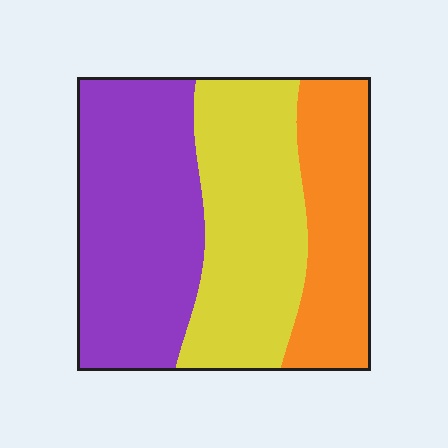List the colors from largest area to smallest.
From largest to smallest: purple, yellow, orange.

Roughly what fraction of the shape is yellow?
Yellow covers around 35% of the shape.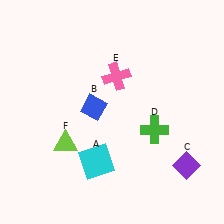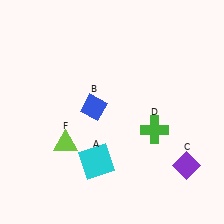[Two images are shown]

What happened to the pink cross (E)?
The pink cross (E) was removed in Image 2. It was in the top-right area of Image 1.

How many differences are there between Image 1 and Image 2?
There is 1 difference between the two images.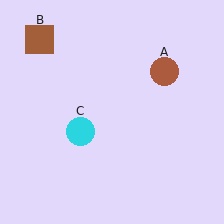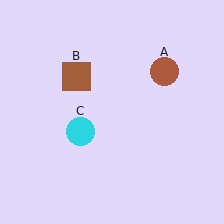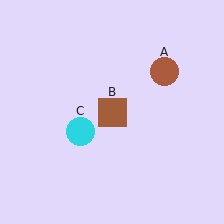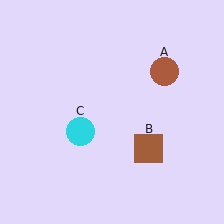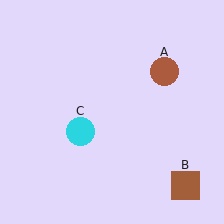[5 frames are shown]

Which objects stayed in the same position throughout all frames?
Brown circle (object A) and cyan circle (object C) remained stationary.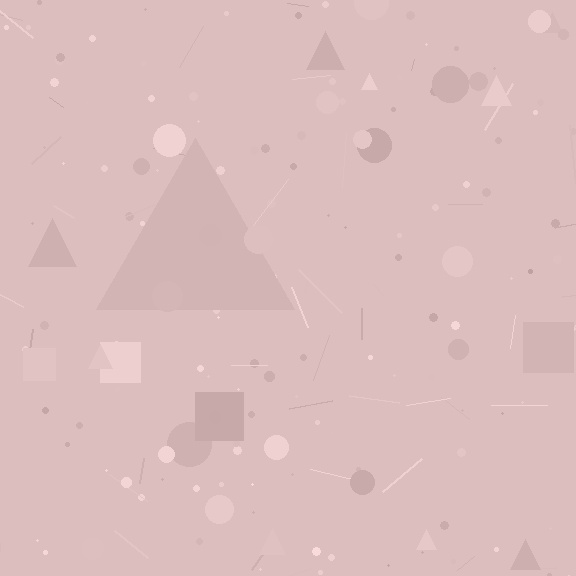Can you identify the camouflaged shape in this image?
The camouflaged shape is a triangle.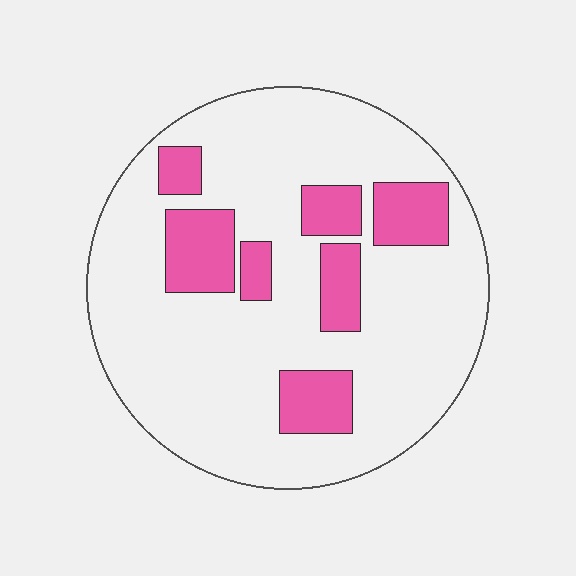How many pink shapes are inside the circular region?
7.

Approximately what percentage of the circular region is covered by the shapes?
Approximately 20%.